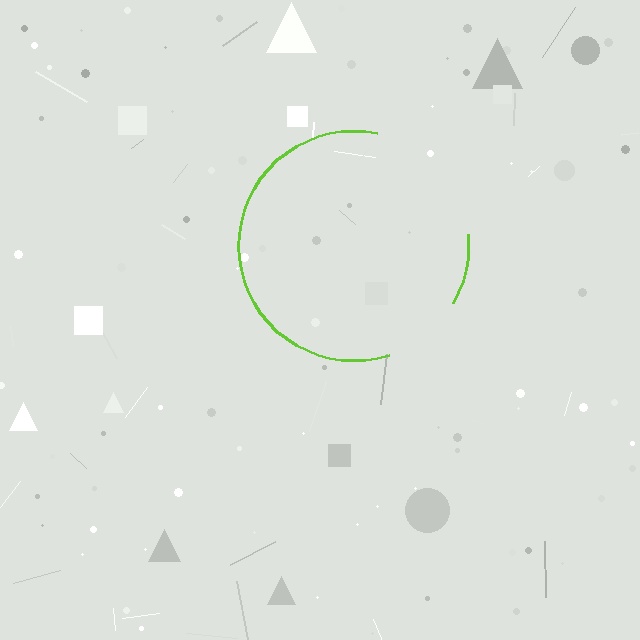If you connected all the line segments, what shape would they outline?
They would outline a circle.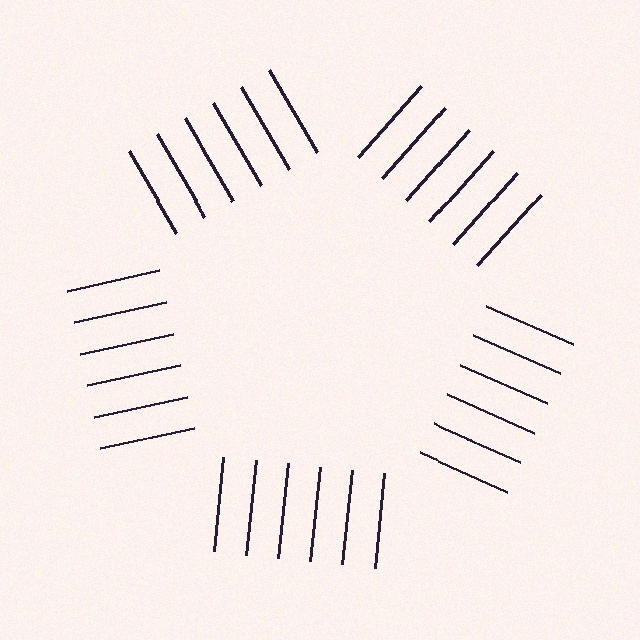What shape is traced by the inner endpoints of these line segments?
An illusory pentagon — the line segments terminate on its edges but no continuous stroke is drawn.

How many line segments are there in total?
30 — 6 along each of the 5 edges.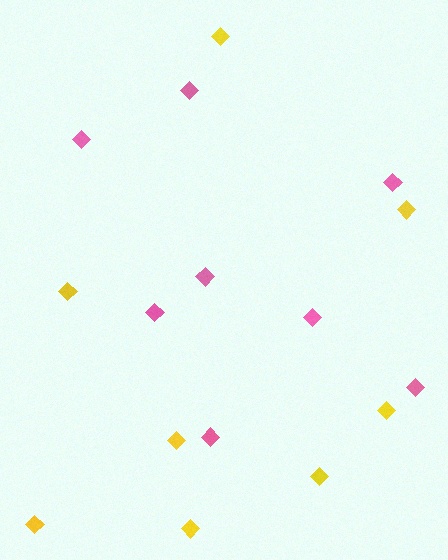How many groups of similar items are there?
There are 2 groups: one group of yellow diamonds (8) and one group of pink diamonds (8).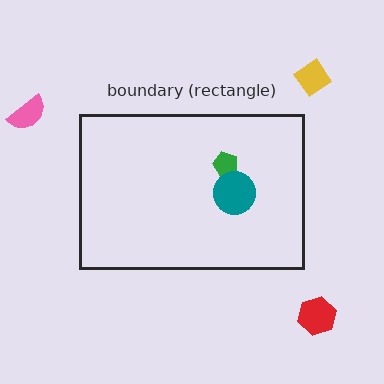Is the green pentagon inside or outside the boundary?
Inside.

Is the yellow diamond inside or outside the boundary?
Outside.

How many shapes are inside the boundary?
2 inside, 3 outside.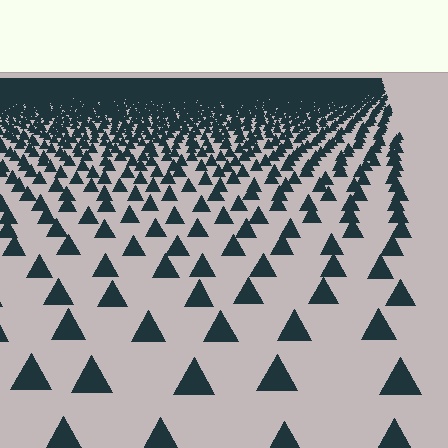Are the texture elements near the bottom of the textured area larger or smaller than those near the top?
Larger. Near the bottom, elements are closer to the viewer and appear at a bigger on-screen size.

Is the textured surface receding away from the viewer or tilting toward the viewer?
The surface is receding away from the viewer. Texture elements get smaller and denser toward the top.